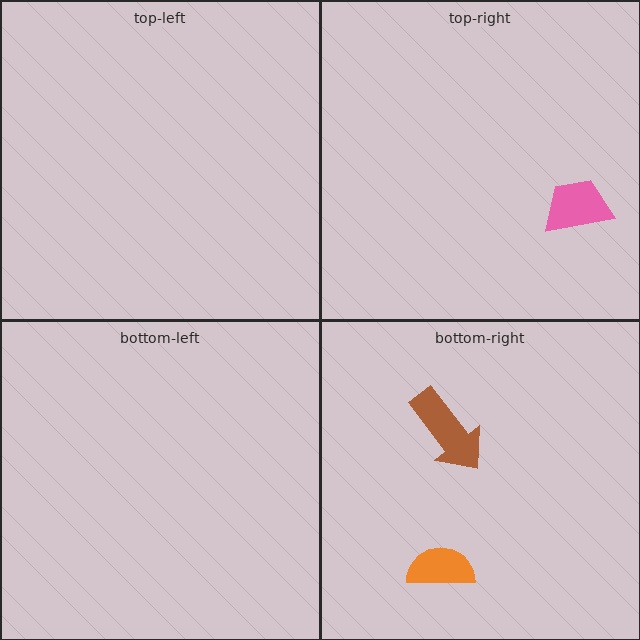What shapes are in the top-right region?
The pink trapezoid.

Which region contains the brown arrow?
The bottom-right region.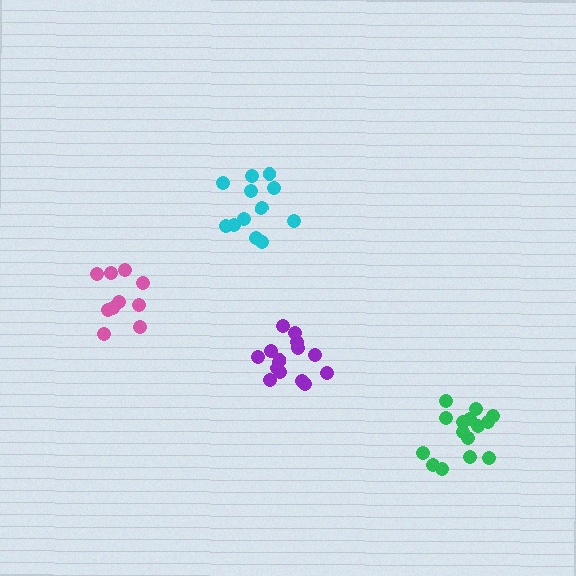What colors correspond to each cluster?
The clusters are colored: green, pink, purple, cyan.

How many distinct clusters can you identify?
There are 4 distinct clusters.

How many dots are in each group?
Group 1: 15 dots, Group 2: 10 dots, Group 3: 15 dots, Group 4: 12 dots (52 total).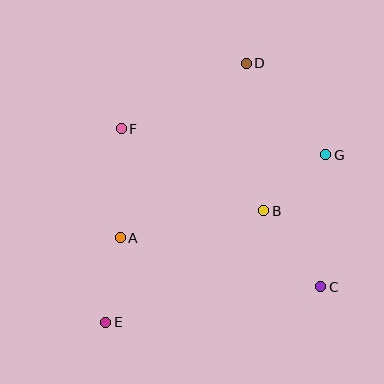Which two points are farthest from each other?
Points D and E are farthest from each other.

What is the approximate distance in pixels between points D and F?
The distance between D and F is approximately 141 pixels.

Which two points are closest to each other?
Points B and G are closest to each other.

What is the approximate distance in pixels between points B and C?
The distance between B and C is approximately 95 pixels.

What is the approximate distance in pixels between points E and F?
The distance between E and F is approximately 194 pixels.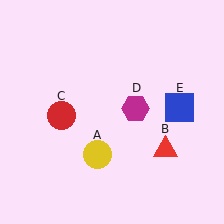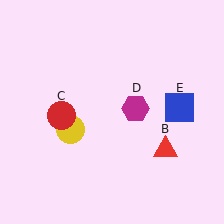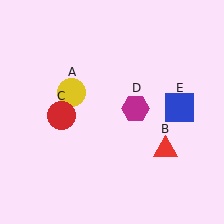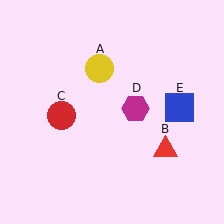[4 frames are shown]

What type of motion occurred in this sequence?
The yellow circle (object A) rotated clockwise around the center of the scene.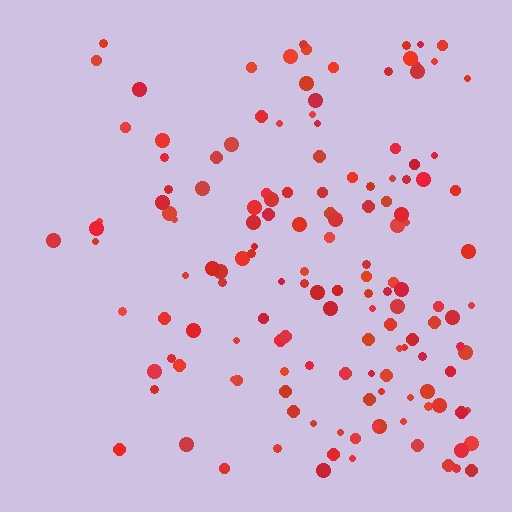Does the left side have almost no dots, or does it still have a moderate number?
Still a moderate number, just noticeably fewer than the right.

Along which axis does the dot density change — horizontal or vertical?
Horizontal.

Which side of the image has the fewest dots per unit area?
The left.